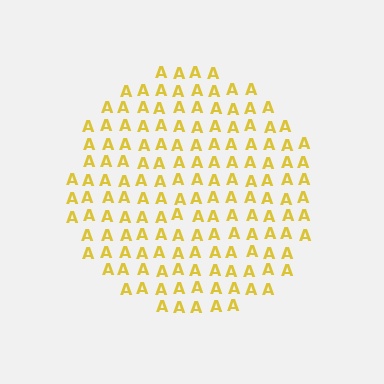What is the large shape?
The large shape is a circle.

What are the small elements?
The small elements are letter A's.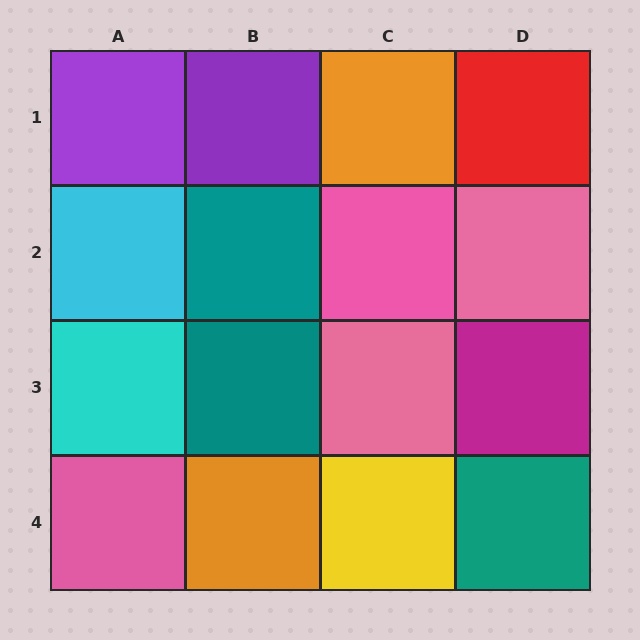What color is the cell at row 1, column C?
Orange.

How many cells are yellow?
1 cell is yellow.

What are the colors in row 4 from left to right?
Pink, orange, yellow, teal.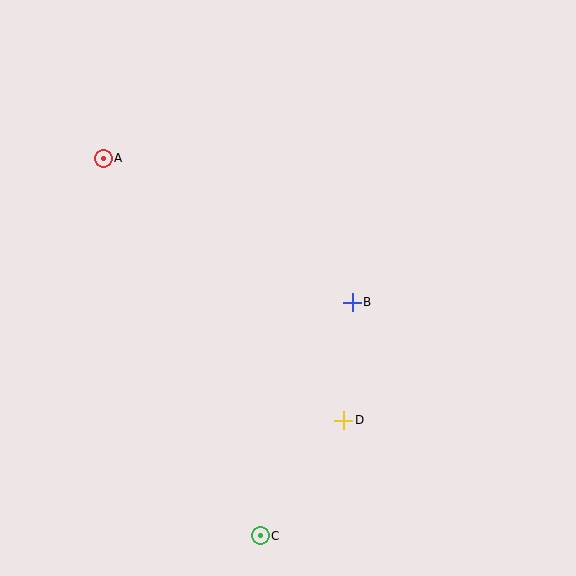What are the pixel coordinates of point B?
Point B is at (352, 302).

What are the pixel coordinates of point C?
Point C is at (260, 536).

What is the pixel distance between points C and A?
The distance between C and A is 409 pixels.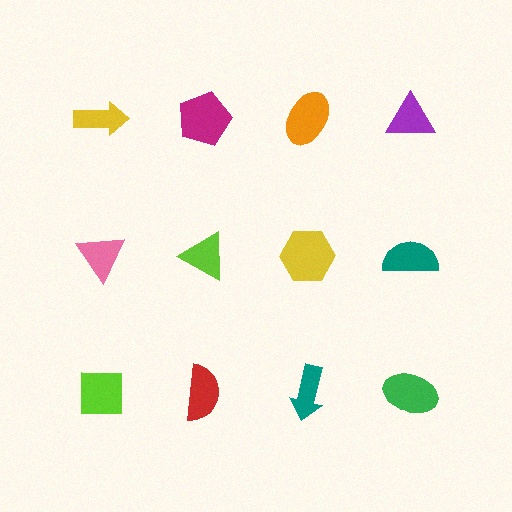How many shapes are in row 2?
4 shapes.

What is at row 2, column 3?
A yellow hexagon.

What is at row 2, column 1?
A pink triangle.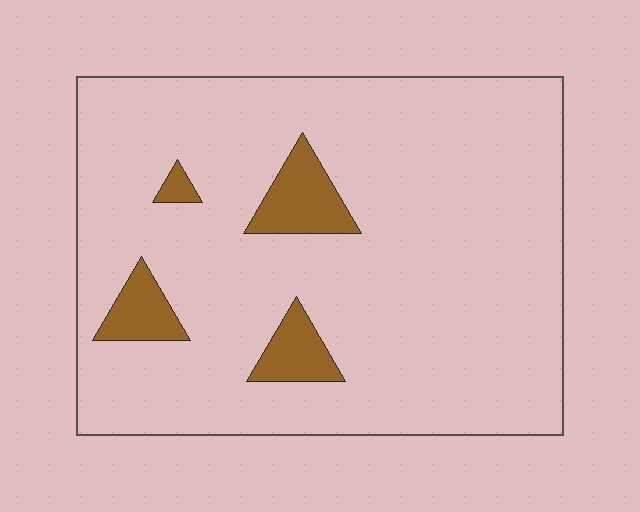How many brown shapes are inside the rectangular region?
4.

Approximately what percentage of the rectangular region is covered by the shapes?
Approximately 10%.